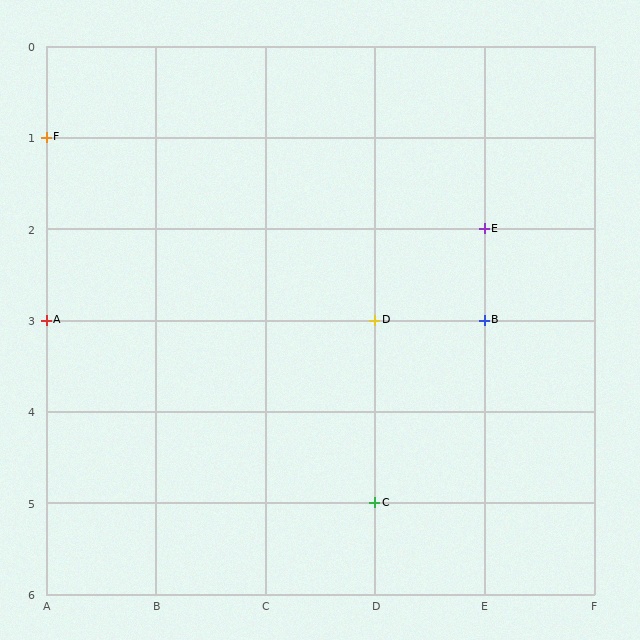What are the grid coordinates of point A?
Point A is at grid coordinates (A, 3).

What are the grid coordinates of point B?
Point B is at grid coordinates (E, 3).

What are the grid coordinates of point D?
Point D is at grid coordinates (D, 3).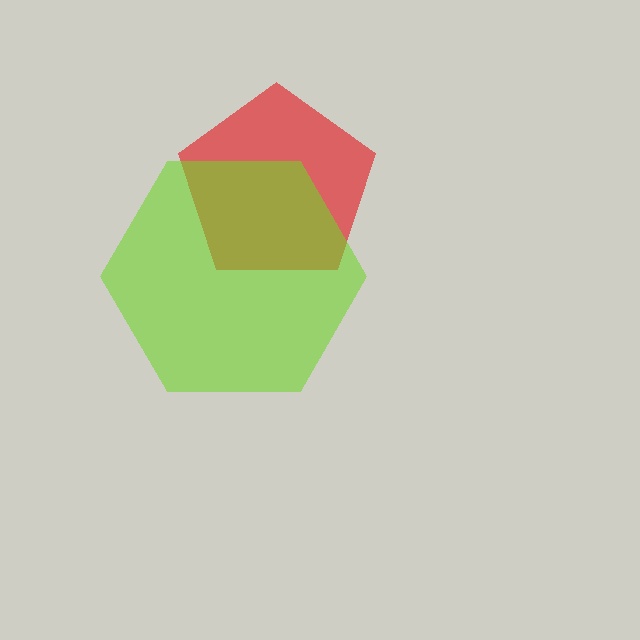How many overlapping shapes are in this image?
There are 2 overlapping shapes in the image.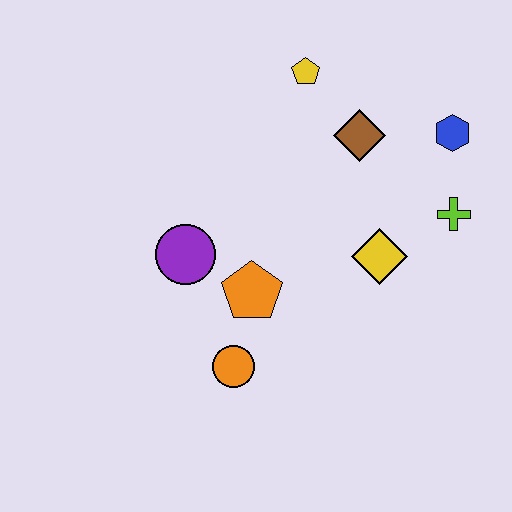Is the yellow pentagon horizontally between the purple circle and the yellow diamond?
Yes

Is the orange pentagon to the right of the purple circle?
Yes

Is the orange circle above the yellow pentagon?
No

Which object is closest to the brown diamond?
The yellow pentagon is closest to the brown diamond.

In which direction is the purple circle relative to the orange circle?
The purple circle is above the orange circle.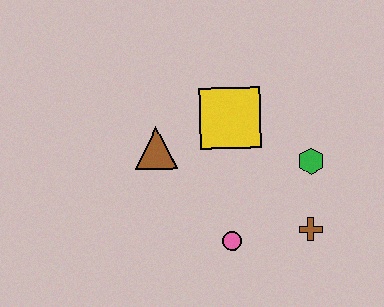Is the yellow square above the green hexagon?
Yes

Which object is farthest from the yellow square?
The brown cross is farthest from the yellow square.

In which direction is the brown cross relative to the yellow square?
The brown cross is below the yellow square.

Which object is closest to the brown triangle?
The yellow square is closest to the brown triangle.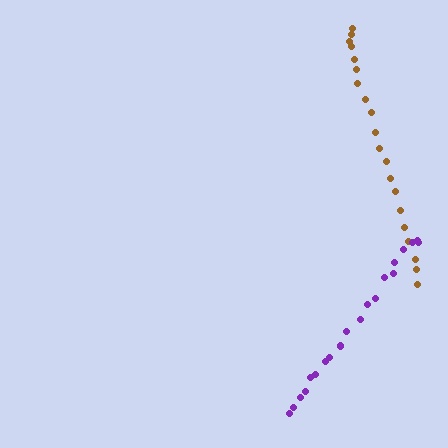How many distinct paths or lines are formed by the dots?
There are 2 distinct paths.